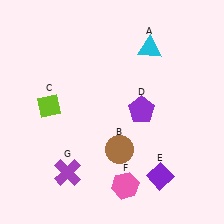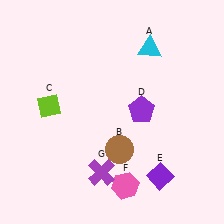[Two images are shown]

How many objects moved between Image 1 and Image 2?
1 object moved between the two images.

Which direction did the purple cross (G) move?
The purple cross (G) moved right.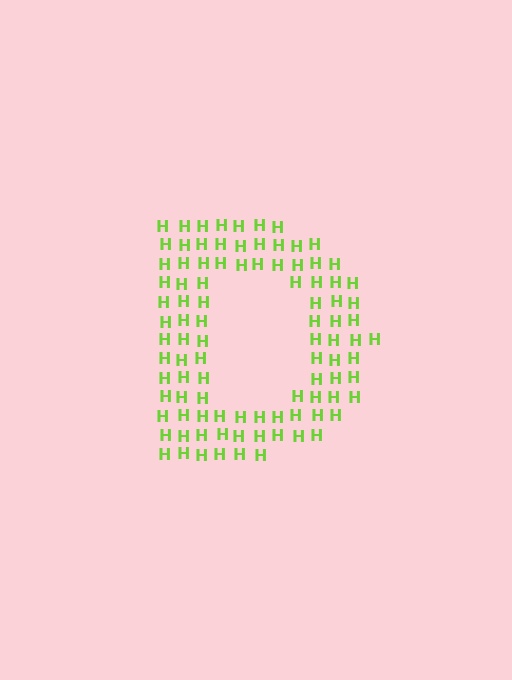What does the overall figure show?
The overall figure shows the letter D.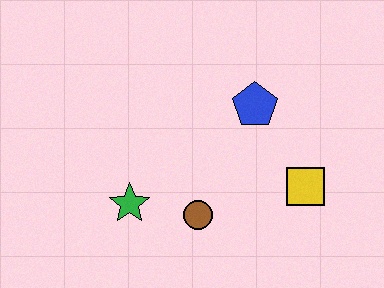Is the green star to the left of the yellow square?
Yes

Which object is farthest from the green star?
The yellow square is farthest from the green star.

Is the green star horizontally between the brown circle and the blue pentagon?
No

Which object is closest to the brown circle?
The green star is closest to the brown circle.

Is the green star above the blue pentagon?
No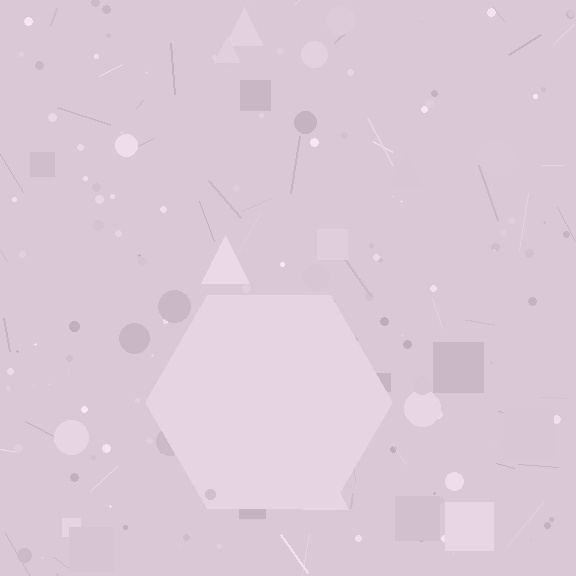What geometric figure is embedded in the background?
A hexagon is embedded in the background.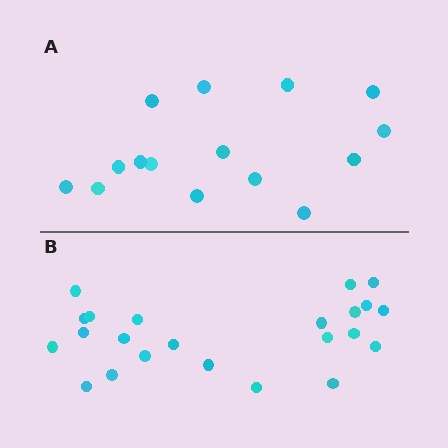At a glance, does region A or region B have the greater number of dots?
Region B (the bottom region) has more dots.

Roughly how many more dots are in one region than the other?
Region B has roughly 8 or so more dots than region A.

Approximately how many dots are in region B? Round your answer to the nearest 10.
About 20 dots. (The exact count is 23, which rounds to 20.)